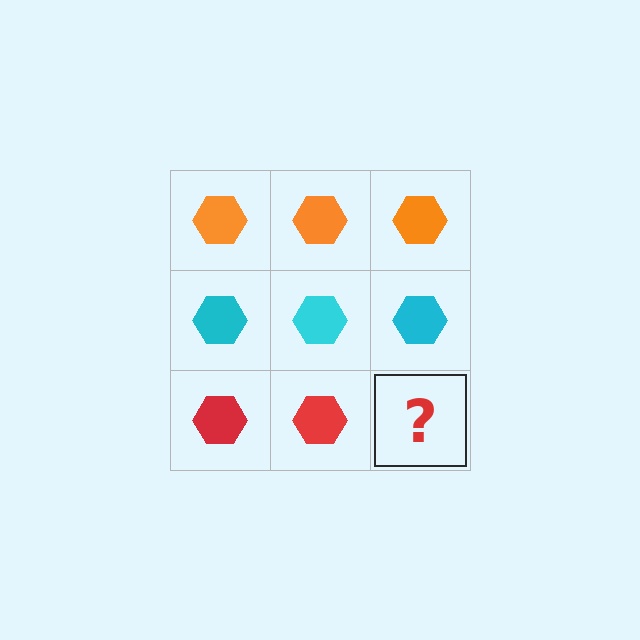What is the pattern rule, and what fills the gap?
The rule is that each row has a consistent color. The gap should be filled with a red hexagon.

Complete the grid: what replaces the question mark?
The question mark should be replaced with a red hexagon.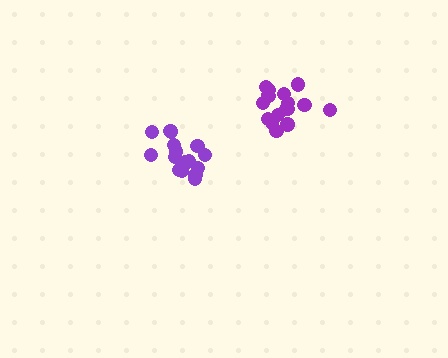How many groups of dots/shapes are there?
There are 2 groups.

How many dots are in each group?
Group 1: 17 dots, Group 2: 17 dots (34 total).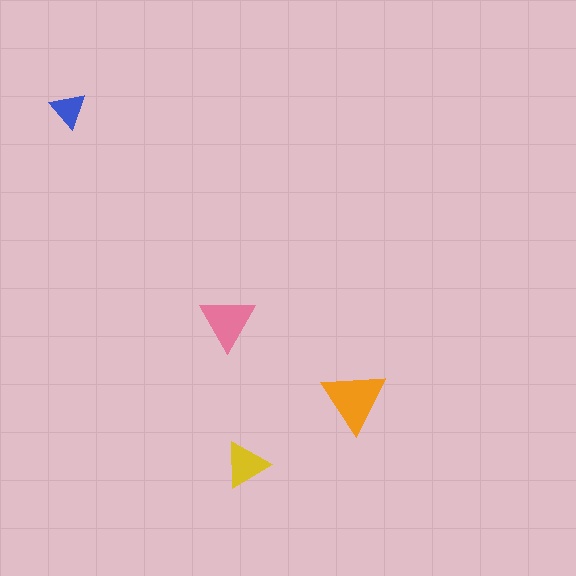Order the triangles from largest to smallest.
the orange one, the pink one, the yellow one, the blue one.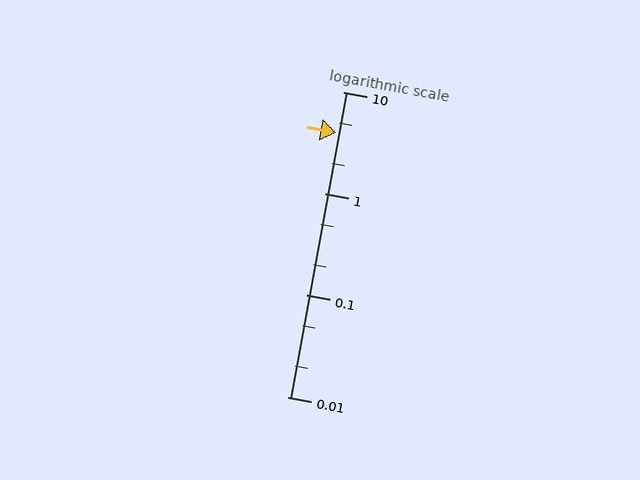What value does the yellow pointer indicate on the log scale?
The pointer indicates approximately 4.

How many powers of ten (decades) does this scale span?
The scale spans 3 decades, from 0.01 to 10.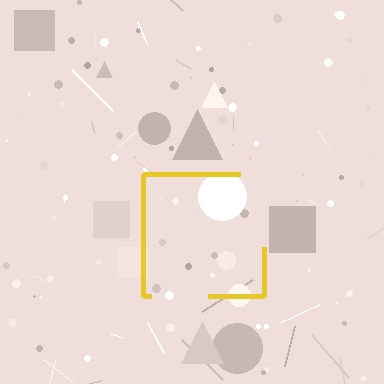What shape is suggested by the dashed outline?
The dashed outline suggests a square.